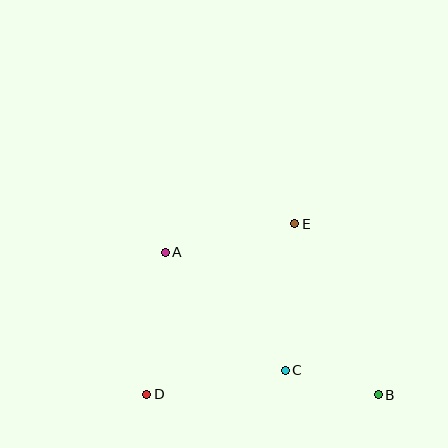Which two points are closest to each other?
Points B and C are closest to each other.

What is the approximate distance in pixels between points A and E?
The distance between A and E is approximately 132 pixels.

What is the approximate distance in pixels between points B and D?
The distance between B and D is approximately 231 pixels.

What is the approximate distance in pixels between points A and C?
The distance between A and C is approximately 168 pixels.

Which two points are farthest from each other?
Points A and B are farthest from each other.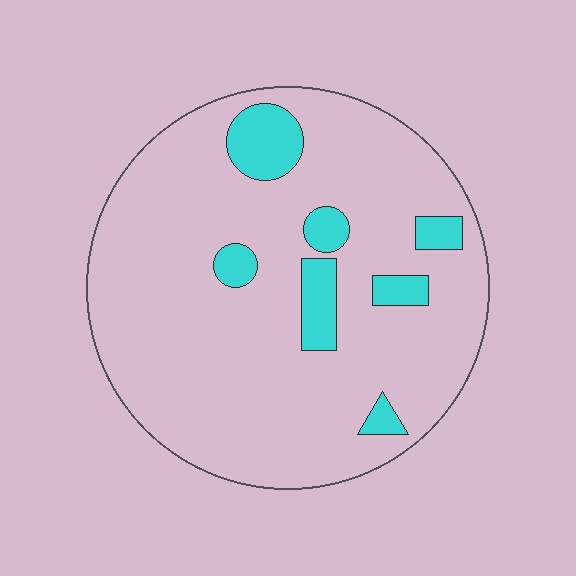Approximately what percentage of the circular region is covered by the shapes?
Approximately 10%.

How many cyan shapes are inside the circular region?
7.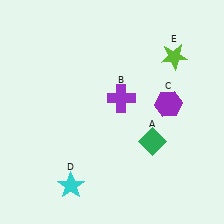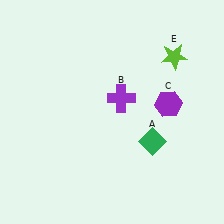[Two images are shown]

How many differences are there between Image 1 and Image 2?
There is 1 difference between the two images.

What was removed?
The cyan star (D) was removed in Image 2.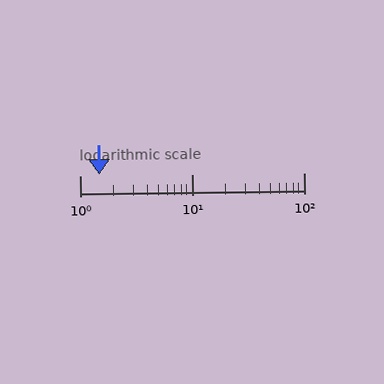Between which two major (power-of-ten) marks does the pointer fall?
The pointer is between 1 and 10.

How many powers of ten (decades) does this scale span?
The scale spans 2 decades, from 1 to 100.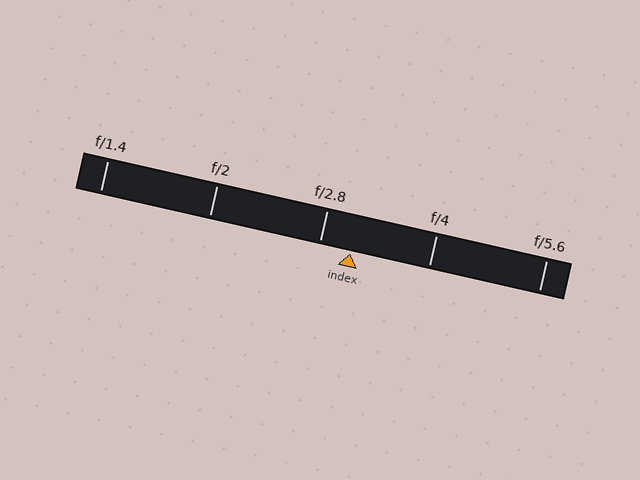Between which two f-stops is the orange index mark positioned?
The index mark is between f/2.8 and f/4.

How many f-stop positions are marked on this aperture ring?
There are 5 f-stop positions marked.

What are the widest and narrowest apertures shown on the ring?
The widest aperture shown is f/1.4 and the narrowest is f/5.6.